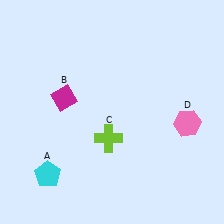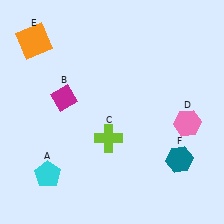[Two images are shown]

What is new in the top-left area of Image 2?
An orange square (E) was added in the top-left area of Image 2.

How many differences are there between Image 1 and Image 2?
There are 2 differences between the two images.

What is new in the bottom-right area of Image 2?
A teal hexagon (F) was added in the bottom-right area of Image 2.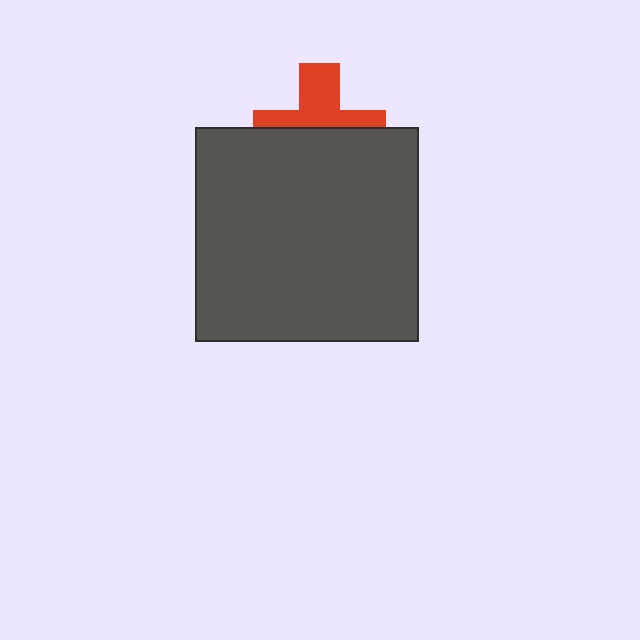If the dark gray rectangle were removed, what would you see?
You would see the complete red cross.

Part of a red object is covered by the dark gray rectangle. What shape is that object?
It is a cross.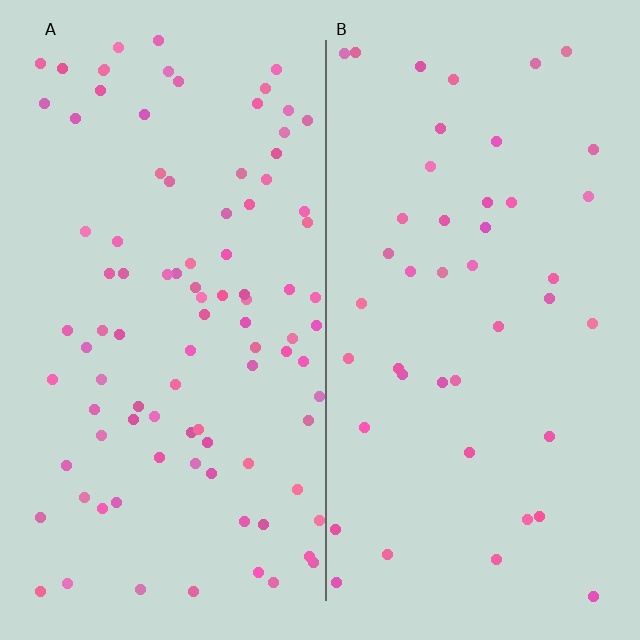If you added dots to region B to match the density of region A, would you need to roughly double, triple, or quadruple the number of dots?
Approximately double.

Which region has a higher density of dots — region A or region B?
A (the left).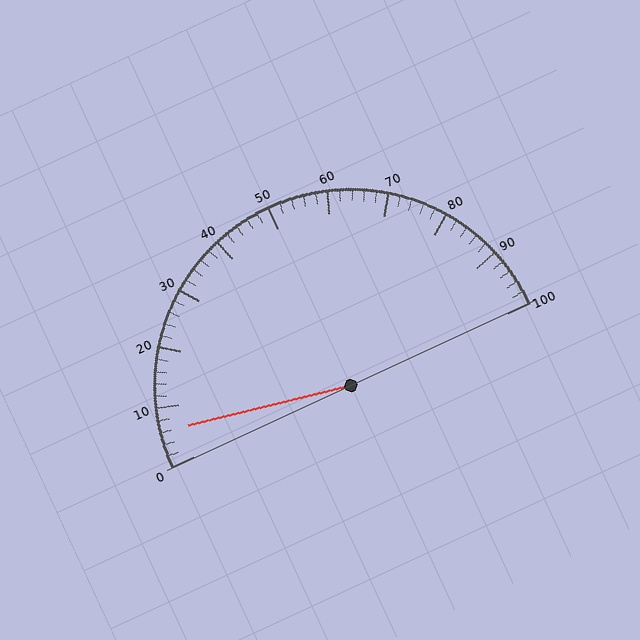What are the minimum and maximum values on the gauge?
The gauge ranges from 0 to 100.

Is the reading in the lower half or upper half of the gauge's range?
The reading is in the lower half of the range (0 to 100).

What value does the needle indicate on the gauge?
The needle indicates approximately 6.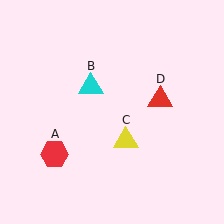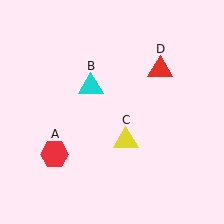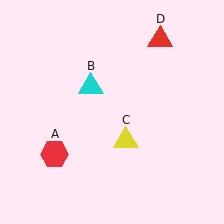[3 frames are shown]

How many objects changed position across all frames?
1 object changed position: red triangle (object D).